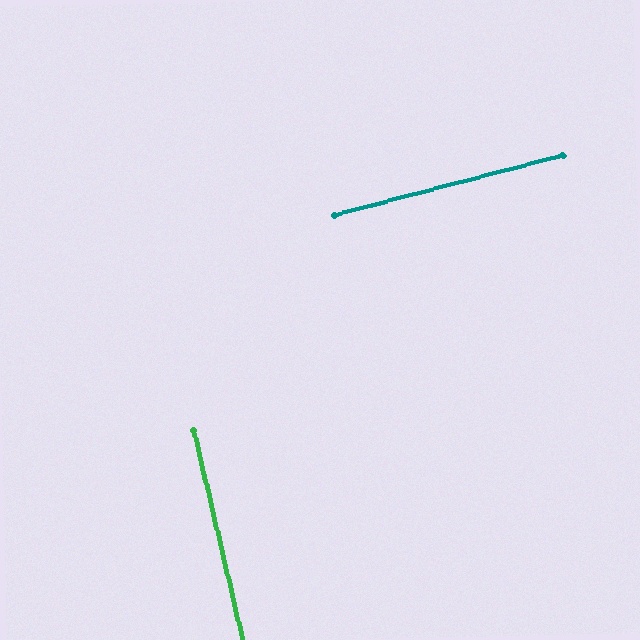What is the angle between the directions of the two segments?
Approximately 89 degrees.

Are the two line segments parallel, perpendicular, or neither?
Perpendicular — they meet at approximately 89°.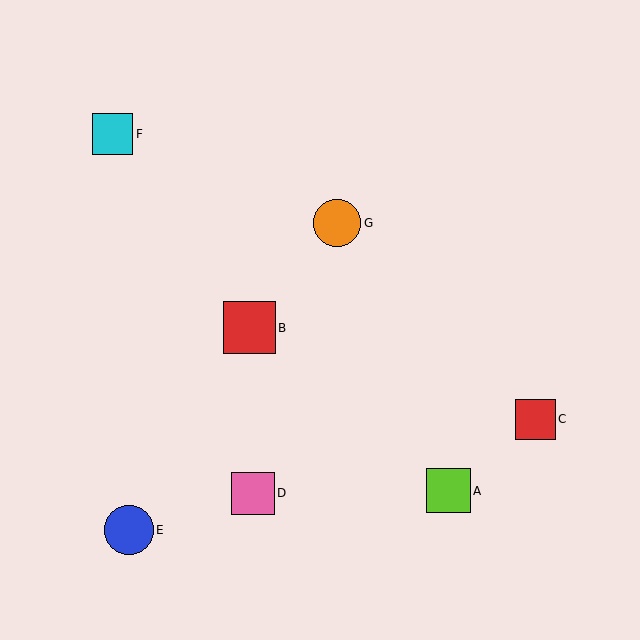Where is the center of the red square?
The center of the red square is at (536, 419).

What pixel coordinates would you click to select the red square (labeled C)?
Click at (536, 419) to select the red square C.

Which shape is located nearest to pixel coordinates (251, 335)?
The red square (labeled B) at (249, 328) is nearest to that location.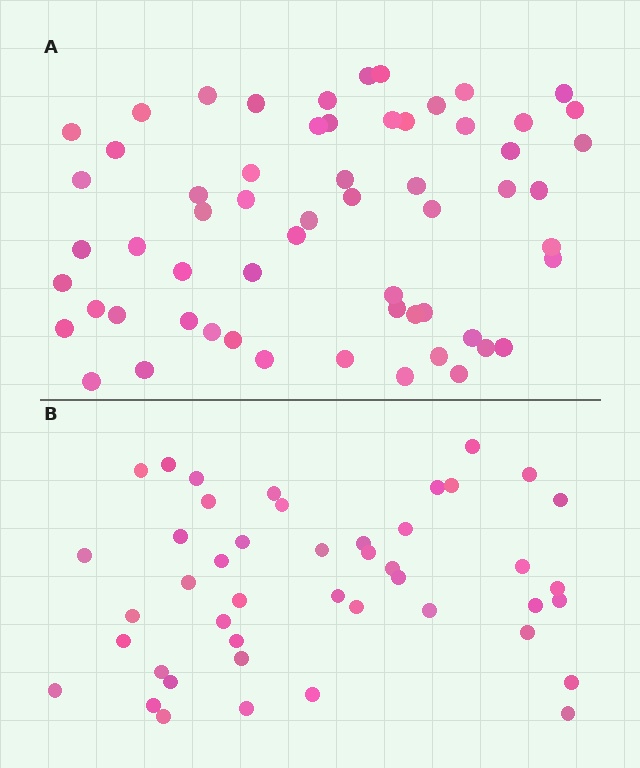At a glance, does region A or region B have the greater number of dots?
Region A (the top region) has more dots.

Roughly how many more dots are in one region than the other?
Region A has approximately 15 more dots than region B.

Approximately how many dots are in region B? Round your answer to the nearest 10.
About 40 dots. (The exact count is 45, which rounds to 40.)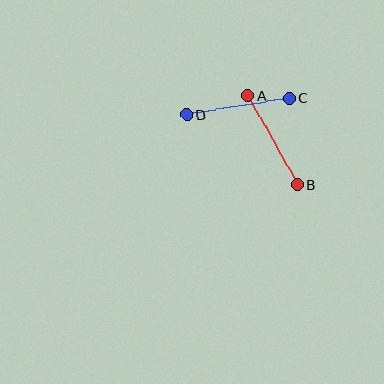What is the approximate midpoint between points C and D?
The midpoint is at approximately (238, 107) pixels.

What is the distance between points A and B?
The distance is approximately 102 pixels.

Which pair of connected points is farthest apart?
Points C and D are farthest apart.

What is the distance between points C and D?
The distance is approximately 104 pixels.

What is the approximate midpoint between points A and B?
The midpoint is at approximately (272, 140) pixels.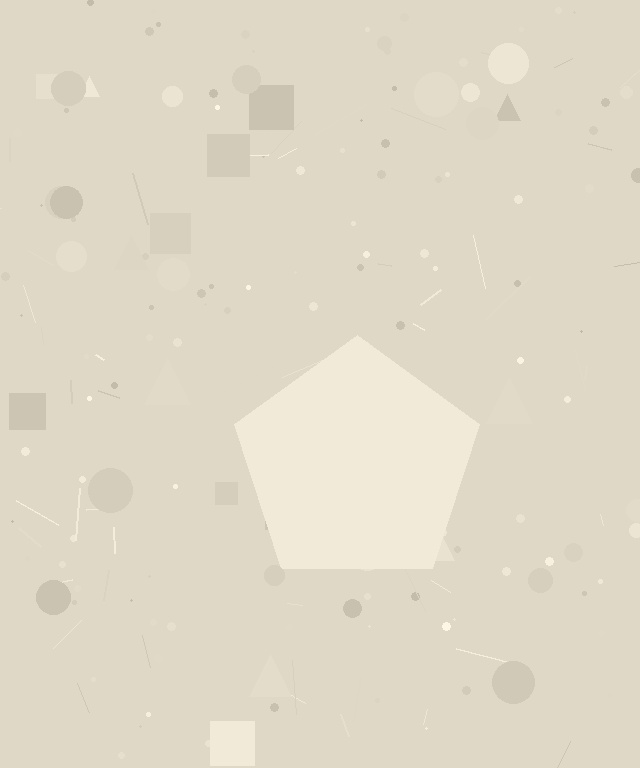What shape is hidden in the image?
A pentagon is hidden in the image.